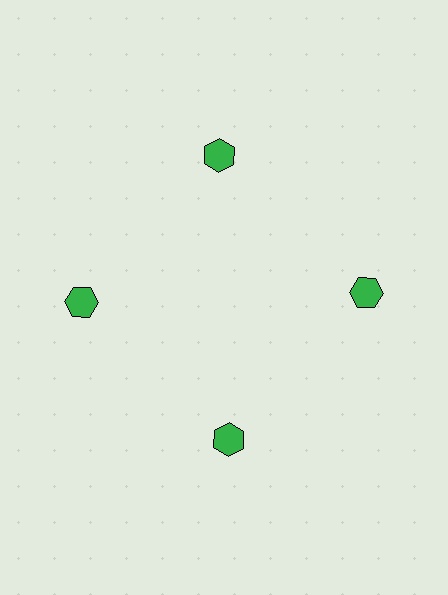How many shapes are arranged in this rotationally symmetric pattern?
There are 4 shapes, arranged in 4 groups of 1.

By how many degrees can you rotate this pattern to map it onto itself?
The pattern maps onto itself every 90 degrees of rotation.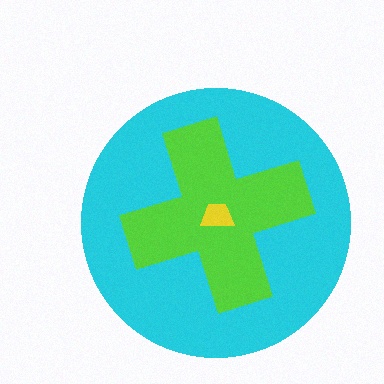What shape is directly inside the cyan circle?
The lime cross.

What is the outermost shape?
The cyan circle.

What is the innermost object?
The yellow trapezoid.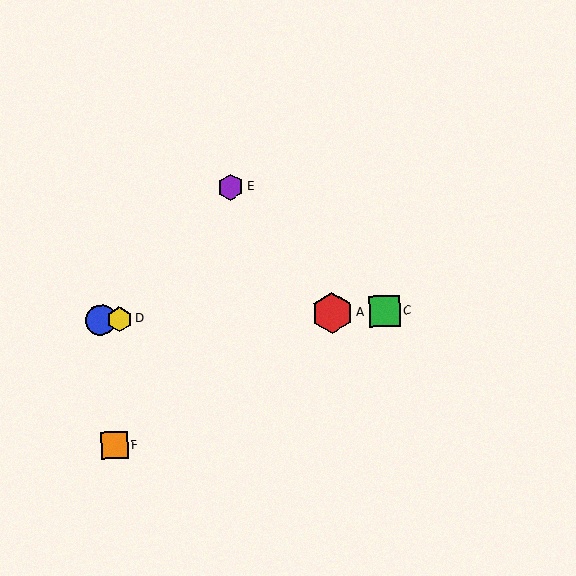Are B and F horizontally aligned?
No, B is at y≈320 and F is at y≈445.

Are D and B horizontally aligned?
Yes, both are at y≈319.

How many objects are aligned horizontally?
4 objects (A, B, C, D) are aligned horizontally.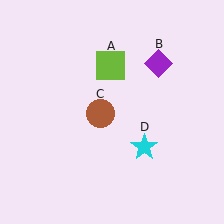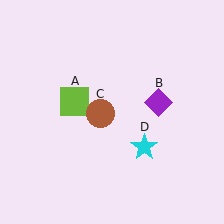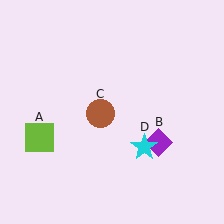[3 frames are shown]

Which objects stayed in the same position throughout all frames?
Brown circle (object C) and cyan star (object D) remained stationary.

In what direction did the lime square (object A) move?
The lime square (object A) moved down and to the left.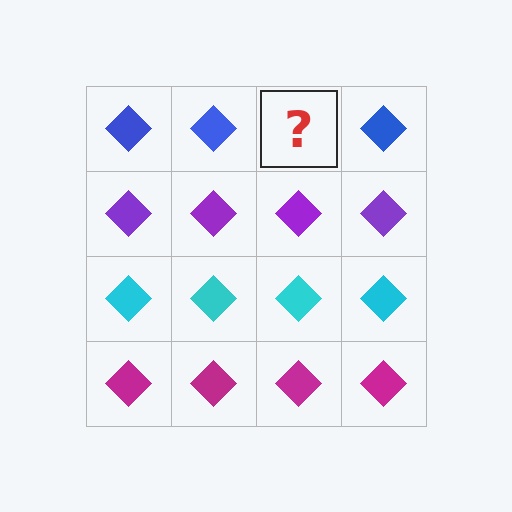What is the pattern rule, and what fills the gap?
The rule is that each row has a consistent color. The gap should be filled with a blue diamond.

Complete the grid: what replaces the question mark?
The question mark should be replaced with a blue diamond.